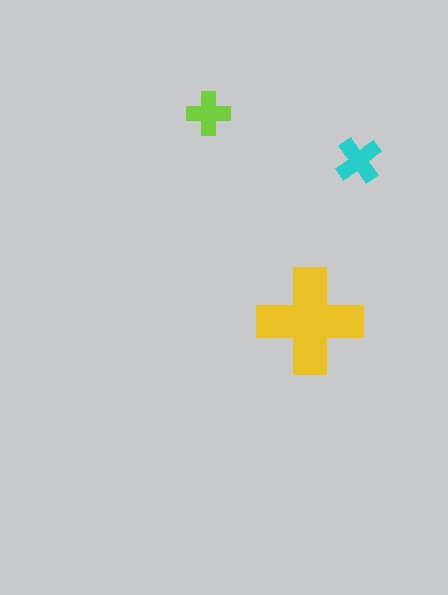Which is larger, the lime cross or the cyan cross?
The cyan one.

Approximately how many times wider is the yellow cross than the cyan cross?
About 2.5 times wider.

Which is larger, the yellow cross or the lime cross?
The yellow one.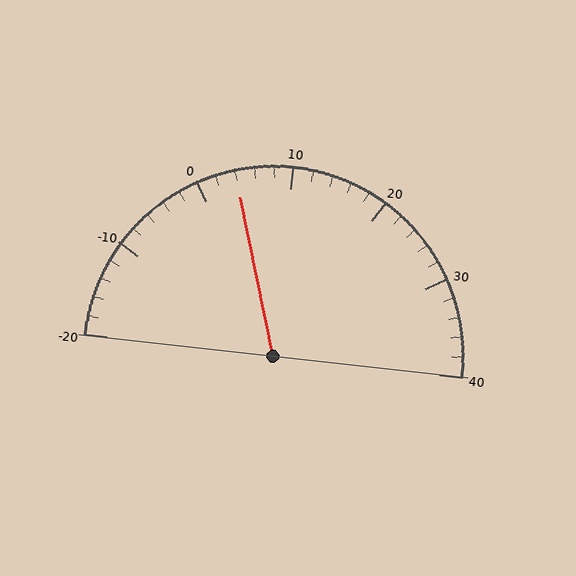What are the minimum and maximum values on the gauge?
The gauge ranges from -20 to 40.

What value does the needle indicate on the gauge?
The needle indicates approximately 4.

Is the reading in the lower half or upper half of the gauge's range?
The reading is in the lower half of the range (-20 to 40).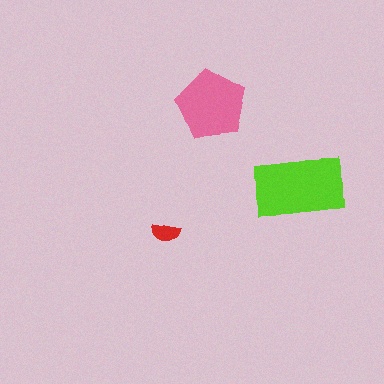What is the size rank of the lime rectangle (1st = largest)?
1st.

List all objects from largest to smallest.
The lime rectangle, the pink pentagon, the red semicircle.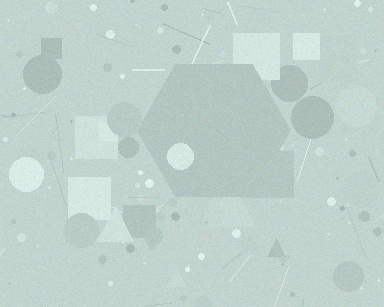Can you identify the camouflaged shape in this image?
The camouflaged shape is a hexagon.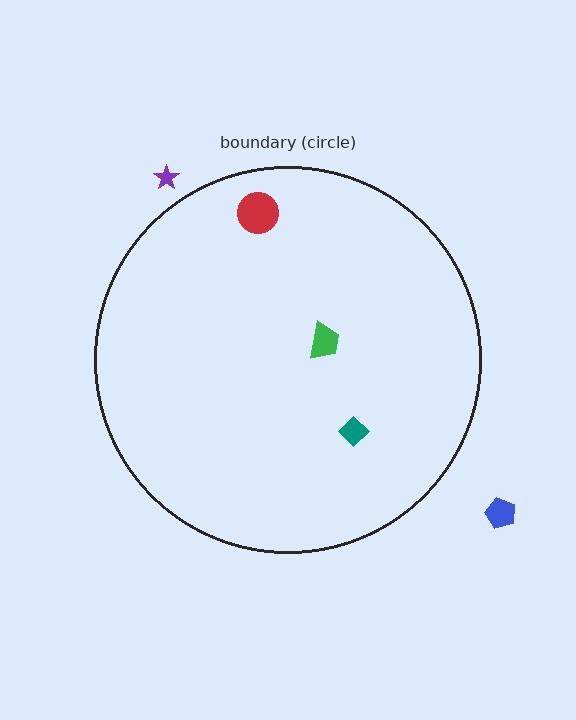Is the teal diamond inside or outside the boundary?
Inside.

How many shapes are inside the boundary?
3 inside, 2 outside.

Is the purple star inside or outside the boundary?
Outside.